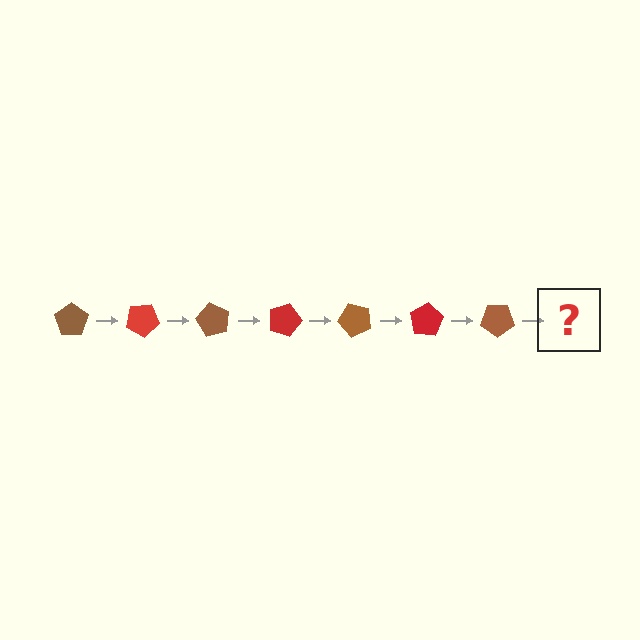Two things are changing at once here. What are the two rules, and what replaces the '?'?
The two rules are that it rotates 30 degrees each step and the color cycles through brown and red. The '?' should be a red pentagon, rotated 210 degrees from the start.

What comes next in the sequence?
The next element should be a red pentagon, rotated 210 degrees from the start.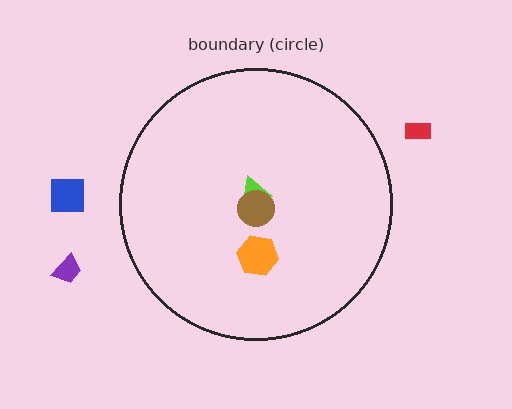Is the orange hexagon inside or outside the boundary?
Inside.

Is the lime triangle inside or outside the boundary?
Inside.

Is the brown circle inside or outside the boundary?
Inside.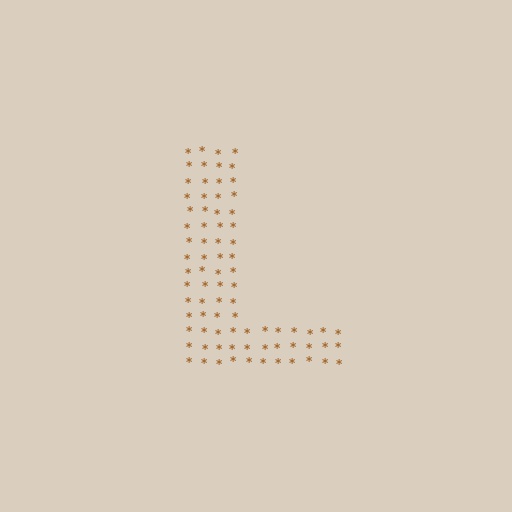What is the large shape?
The large shape is the letter L.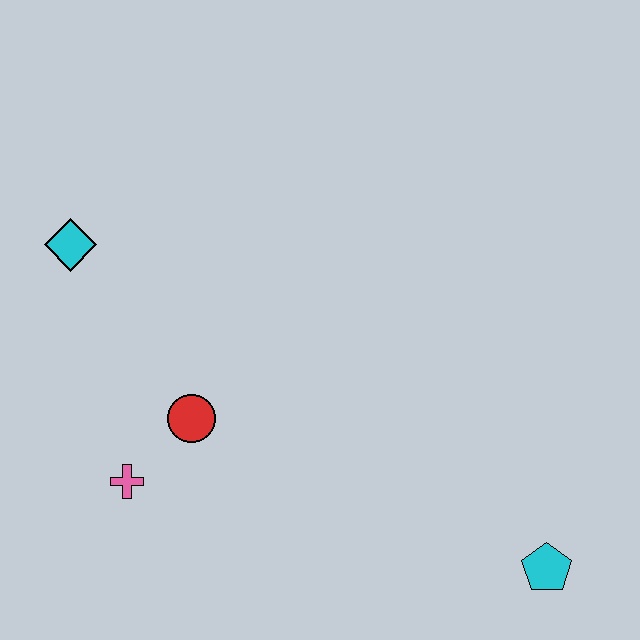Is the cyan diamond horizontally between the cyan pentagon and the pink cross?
No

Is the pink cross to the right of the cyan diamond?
Yes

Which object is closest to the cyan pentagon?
The red circle is closest to the cyan pentagon.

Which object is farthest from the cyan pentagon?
The cyan diamond is farthest from the cyan pentagon.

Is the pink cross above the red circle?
No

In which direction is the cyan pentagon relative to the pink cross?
The cyan pentagon is to the right of the pink cross.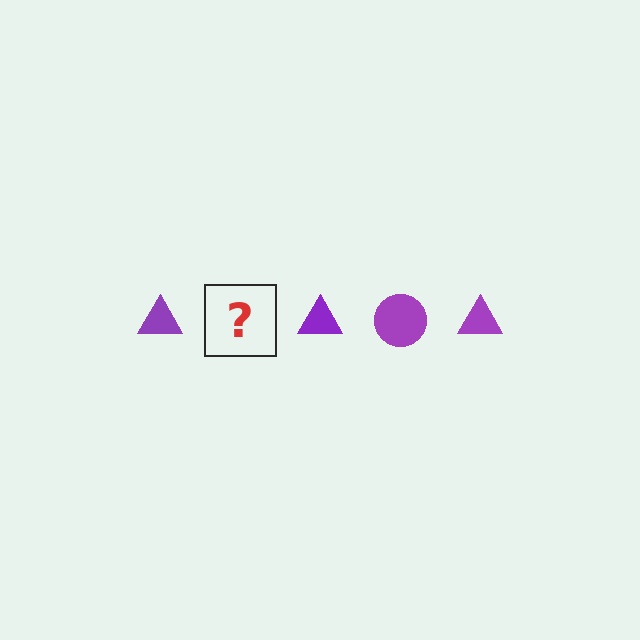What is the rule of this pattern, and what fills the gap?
The rule is that the pattern cycles through triangle, circle shapes in purple. The gap should be filled with a purple circle.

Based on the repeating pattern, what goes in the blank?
The blank should be a purple circle.